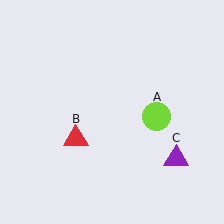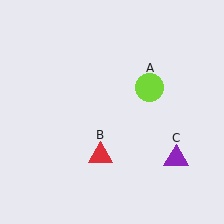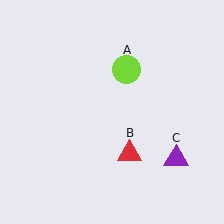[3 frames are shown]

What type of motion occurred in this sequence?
The lime circle (object A), red triangle (object B) rotated counterclockwise around the center of the scene.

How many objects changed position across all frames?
2 objects changed position: lime circle (object A), red triangle (object B).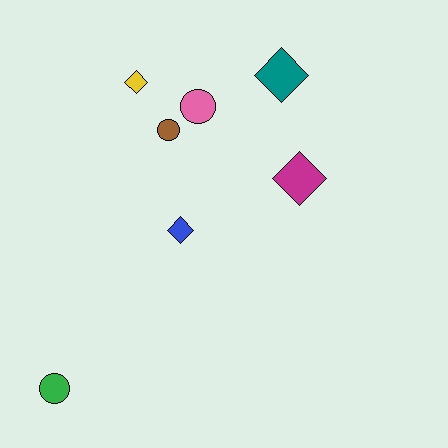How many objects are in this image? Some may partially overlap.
There are 7 objects.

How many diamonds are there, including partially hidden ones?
There are 4 diamonds.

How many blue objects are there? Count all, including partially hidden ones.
There is 1 blue object.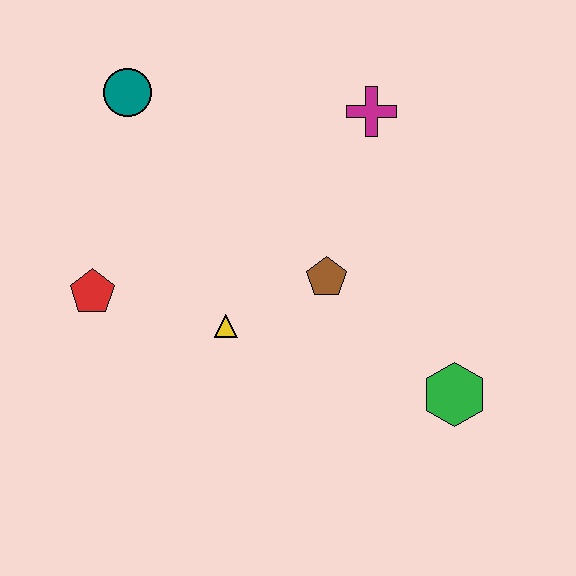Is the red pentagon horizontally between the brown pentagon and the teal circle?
No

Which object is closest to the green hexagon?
The brown pentagon is closest to the green hexagon.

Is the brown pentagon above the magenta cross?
No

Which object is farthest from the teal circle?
The green hexagon is farthest from the teal circle.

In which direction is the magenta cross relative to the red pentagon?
The magenta cross is to the right of the red pentagon.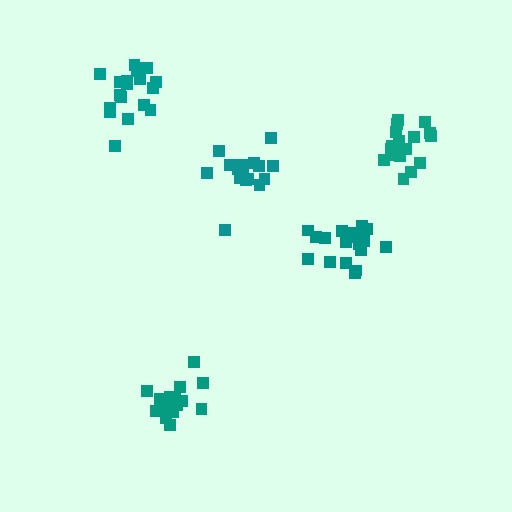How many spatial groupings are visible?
There are 5 spatial groupings.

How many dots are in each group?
Group 1: 18 dots, Group 2: 19 dots, Group 3: 17 dots, Group 4: 19 dots, Group 5: 16 dots (89 total).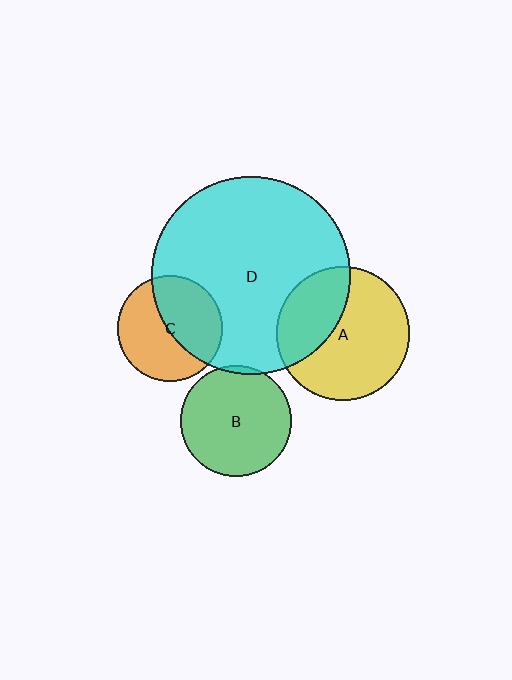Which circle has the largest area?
Circle D (cyan).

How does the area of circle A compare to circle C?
Approximately 1.6 times.